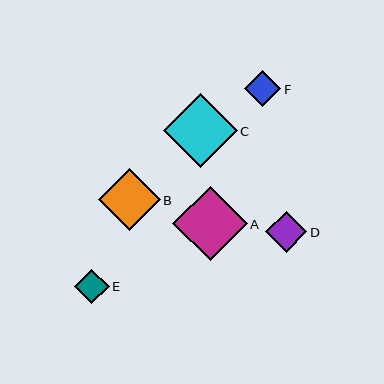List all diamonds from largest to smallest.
From largest to smallest: A, C, B, D, F, E.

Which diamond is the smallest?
Diamond E is the smallest with a size of approximately 35 pixels.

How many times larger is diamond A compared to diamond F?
Diamond A is approximately 2.1 times the size of diamond F.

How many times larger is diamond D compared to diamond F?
Diamond D is approximately 1.1 times the size of diamond F.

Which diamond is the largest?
Diamond A is the largest with a size of approximately 75 pixels.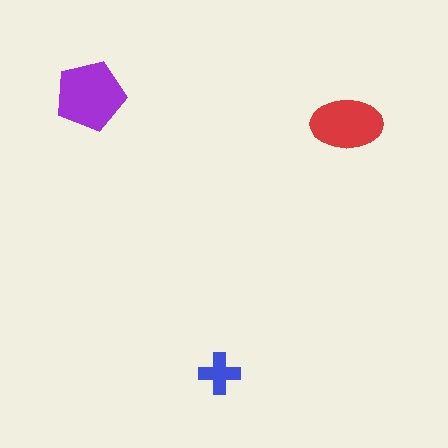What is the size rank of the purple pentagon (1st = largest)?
1st.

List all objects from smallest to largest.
The blue cross, the red ellipse, the purple pentagon.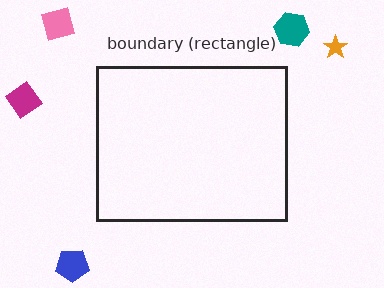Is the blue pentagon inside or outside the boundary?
Outside.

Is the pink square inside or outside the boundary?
Outside.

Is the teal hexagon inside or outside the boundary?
Outside.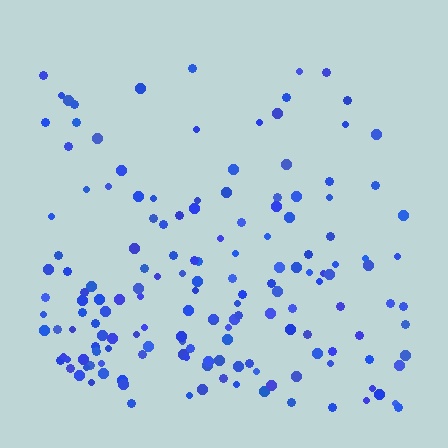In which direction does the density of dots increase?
From top to bottom, with the bottom side densest.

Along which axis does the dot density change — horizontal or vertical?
Vertical.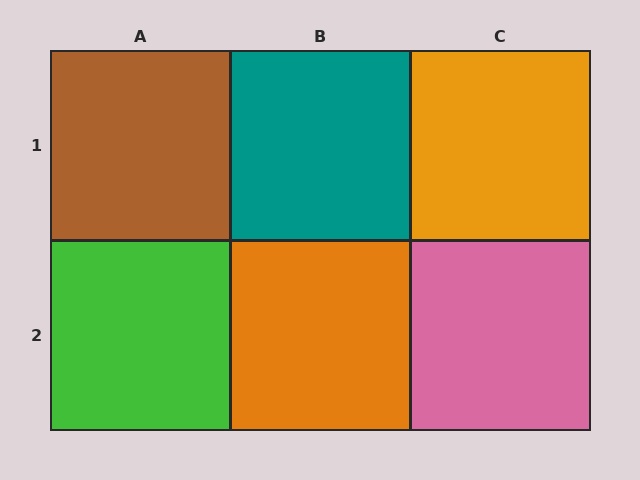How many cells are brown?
1 cell is brown.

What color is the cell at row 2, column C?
Pink.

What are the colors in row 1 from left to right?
Brown, teal, orange.